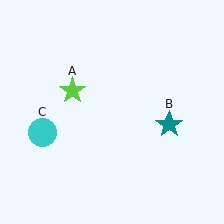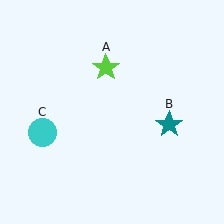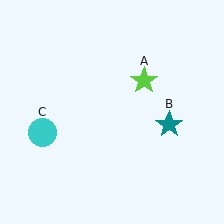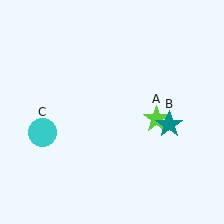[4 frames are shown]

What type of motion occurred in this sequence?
The lime star (object A) rotated clockwise around the center of the scene.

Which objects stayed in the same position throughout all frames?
Teal star (object B) and cyan circle (object C) remained stationary.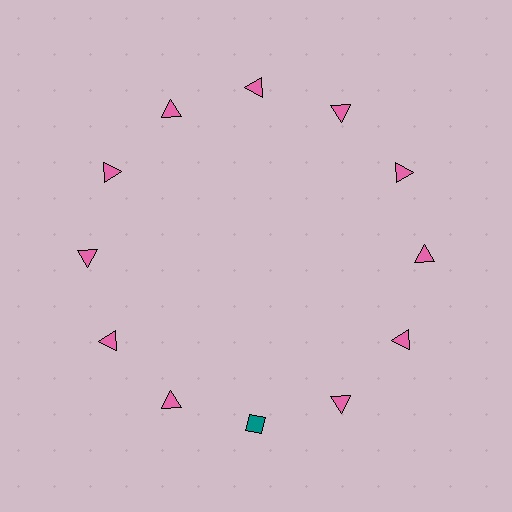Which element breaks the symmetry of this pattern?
The teal diamond at roughly the 6 o'clock position breaks the symmetry. All other shapes are pink triangles.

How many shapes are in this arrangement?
There are 12 shapes arranged in a ring pattern.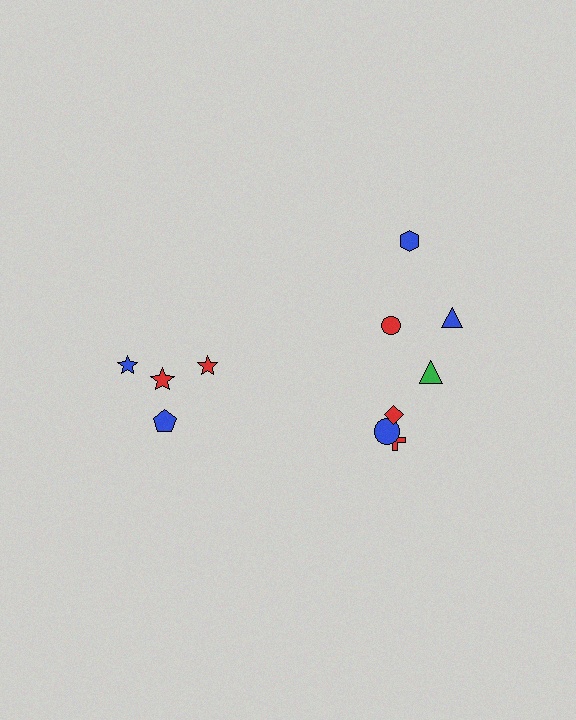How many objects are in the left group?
There are 4 objects.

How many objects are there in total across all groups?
There are 11 objects.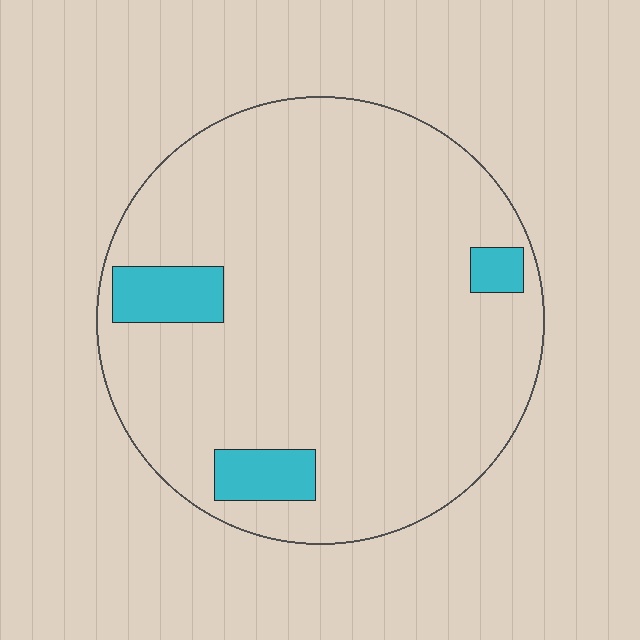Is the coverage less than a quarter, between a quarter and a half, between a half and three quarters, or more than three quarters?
Less than a quarter.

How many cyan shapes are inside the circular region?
3.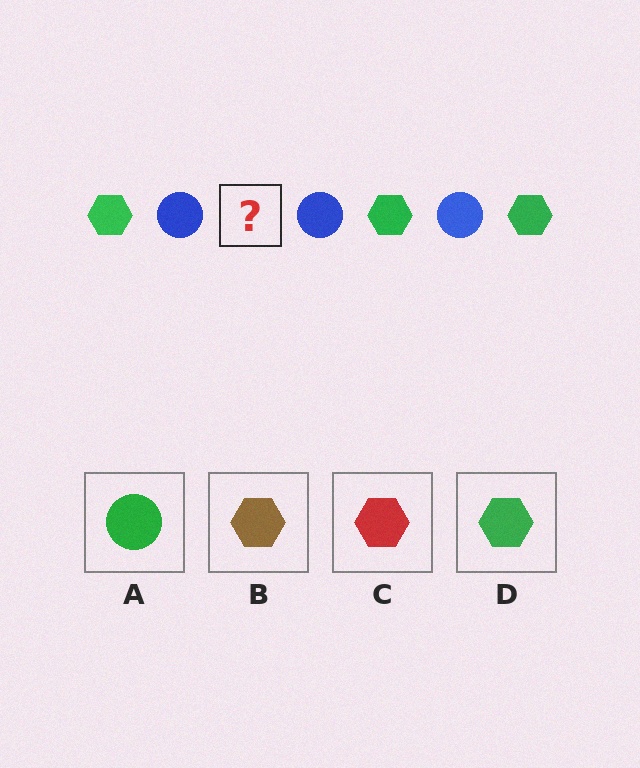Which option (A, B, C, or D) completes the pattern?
D.